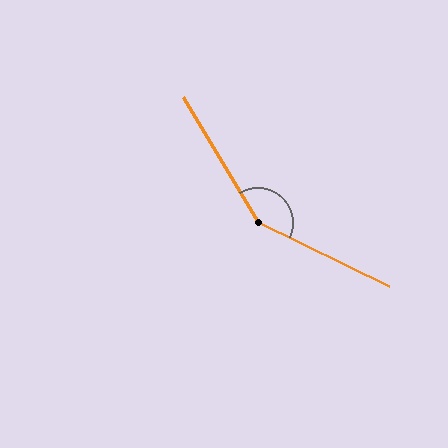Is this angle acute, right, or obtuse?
It is obtuse.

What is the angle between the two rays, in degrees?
Approximately 147 degrees.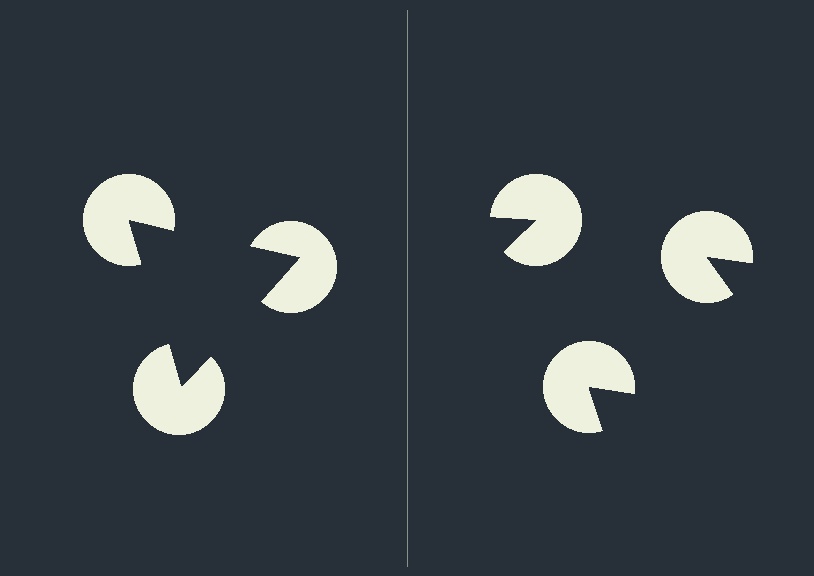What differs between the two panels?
The pac-man discs are positioned identically on both sides; only the wedge orientations differ. On the left they align to a triangle; on the right they are misaligned.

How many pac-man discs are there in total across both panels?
6 — 3 on each side.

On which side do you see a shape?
An illusory triangle appears on the left side. On the right side the wedge cuts are rotated, so no coherent shape forms.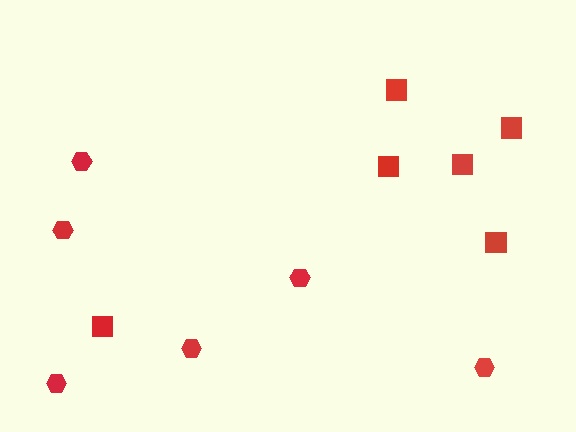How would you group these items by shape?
There are 2 groups: one group of hexagons (6) and one group of squares (6).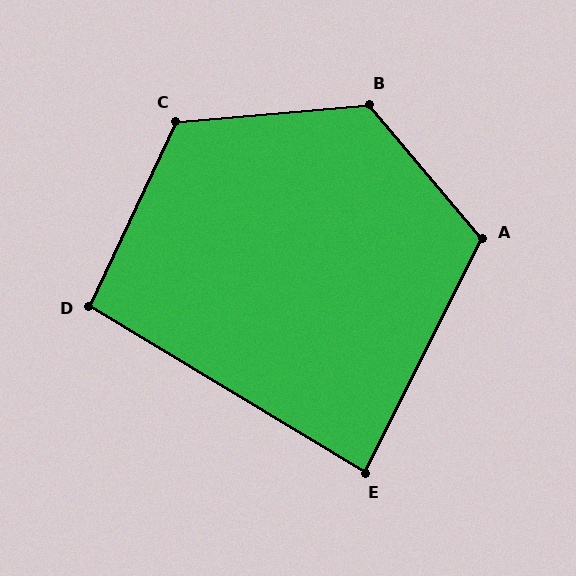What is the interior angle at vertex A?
Approximately 113 degrees (obtuse).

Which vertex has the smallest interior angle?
E, at approximately 86 degrees.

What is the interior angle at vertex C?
Approximately 120 degrees (obtuse).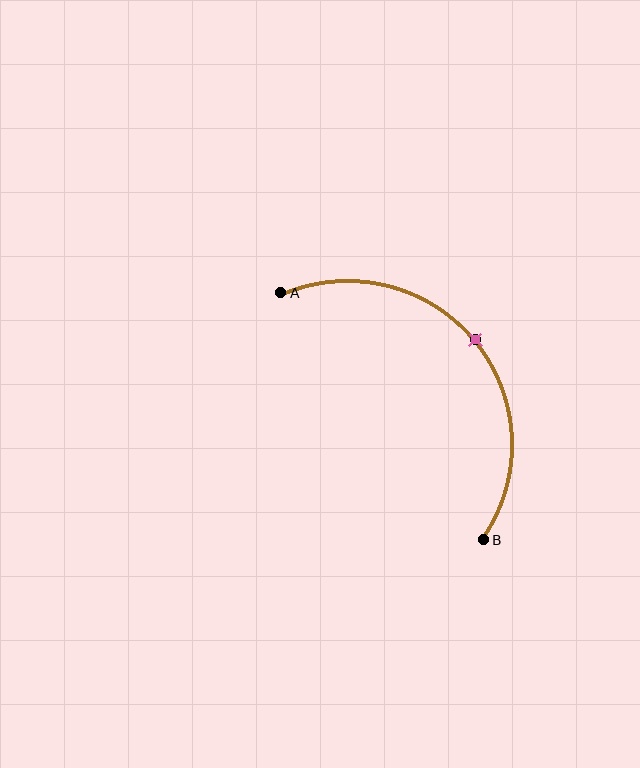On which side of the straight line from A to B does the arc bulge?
The arc bulges above and to the right of the straight line connecting A and B.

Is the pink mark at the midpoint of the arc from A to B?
Yes. The pink mark lies on the arc at equal arc-length from both A and B — it is the arc midpoint.